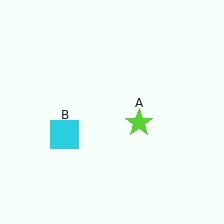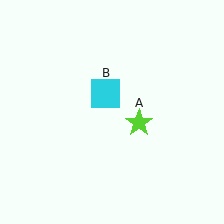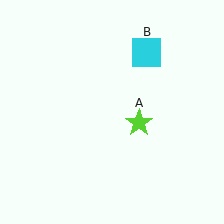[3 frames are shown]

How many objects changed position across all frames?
1 object changed position: cyan square (object B).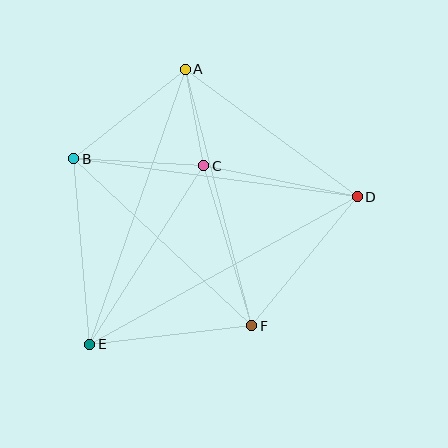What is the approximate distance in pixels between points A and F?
The distance between A and F is approximately 265 pixels.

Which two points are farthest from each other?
Points D and E are farthest from each other.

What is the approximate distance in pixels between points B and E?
The distance between B and E is approximately 186 pixels.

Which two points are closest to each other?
Points A and C are closest to each other.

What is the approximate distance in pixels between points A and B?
The distance between A and B is approximately 143 pixels.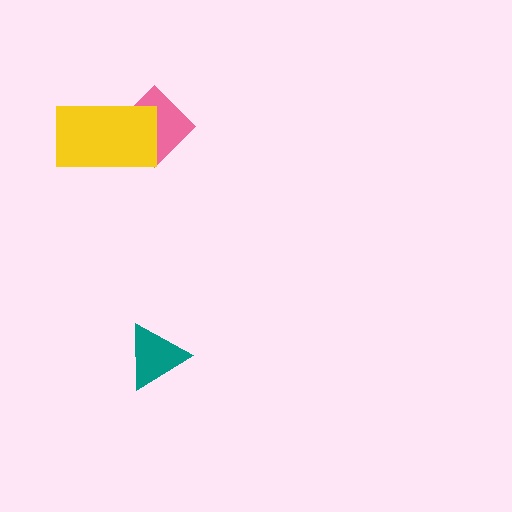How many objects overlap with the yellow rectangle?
1 object overlaps with the yellow rectangle.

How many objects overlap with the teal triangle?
0 objects overlap with the teal triangle.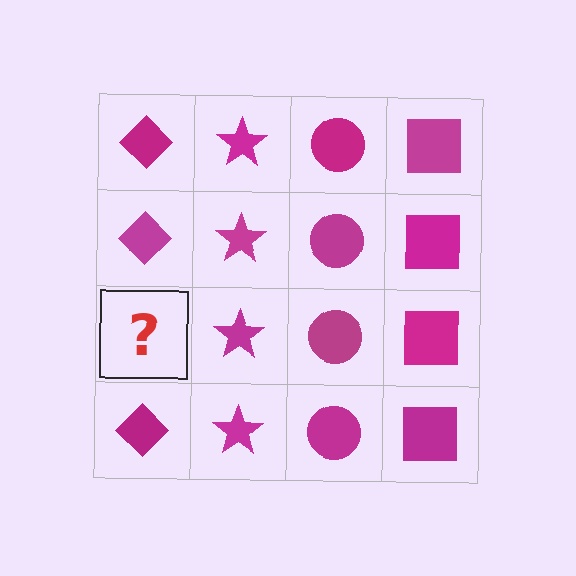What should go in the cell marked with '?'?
The missing cell should contain a magenta diamond.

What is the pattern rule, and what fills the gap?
The rule is that each column has a consistent shape. The gap should be filled with a magenta diamond.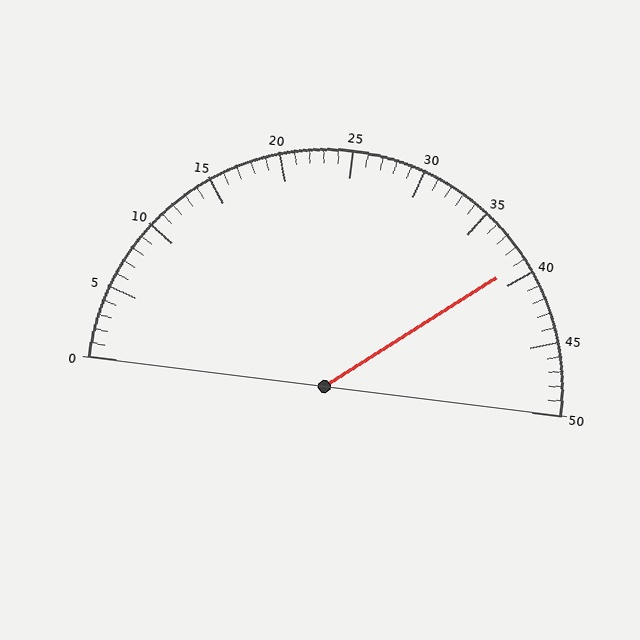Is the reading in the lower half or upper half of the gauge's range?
The reading is in the upper half of the range (0 to 50).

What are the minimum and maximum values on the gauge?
The gauge ranges from 0 to 50.